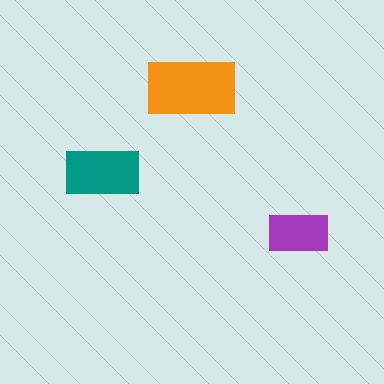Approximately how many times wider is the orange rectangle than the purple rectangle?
About 1.5 times wider.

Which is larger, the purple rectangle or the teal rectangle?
The teal one.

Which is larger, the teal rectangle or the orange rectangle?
The orange one.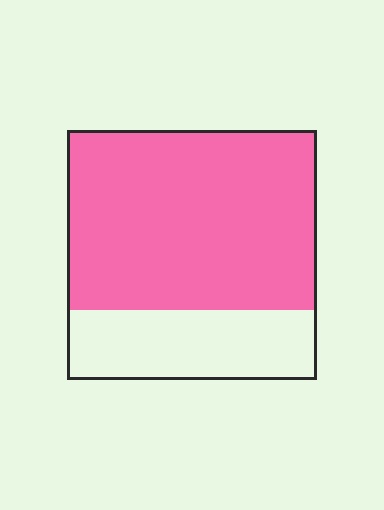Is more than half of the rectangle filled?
Yes.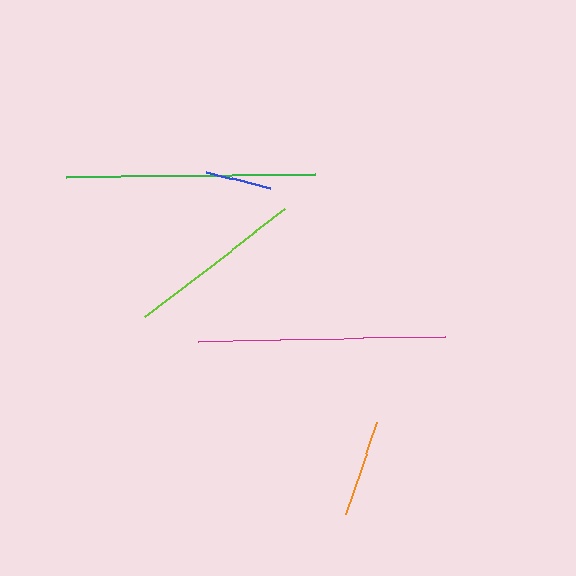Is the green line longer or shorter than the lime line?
The green line is longer than the lime line.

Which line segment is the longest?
The green line is the longest at approximately 249 pixels.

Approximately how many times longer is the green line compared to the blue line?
The green line is approximately 3.8 times the length of the blue line.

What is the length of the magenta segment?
The magenta segment is approximately 247 pixels long.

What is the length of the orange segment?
The orange segment is approximately 97 pixels long.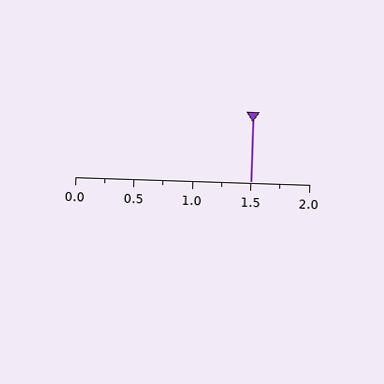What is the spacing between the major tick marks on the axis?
The major ticks are spaced 0.5 apart.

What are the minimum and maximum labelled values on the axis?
The axis runs from 0.0 to 2.0.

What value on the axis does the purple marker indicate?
The marker indicates approximately 1.5.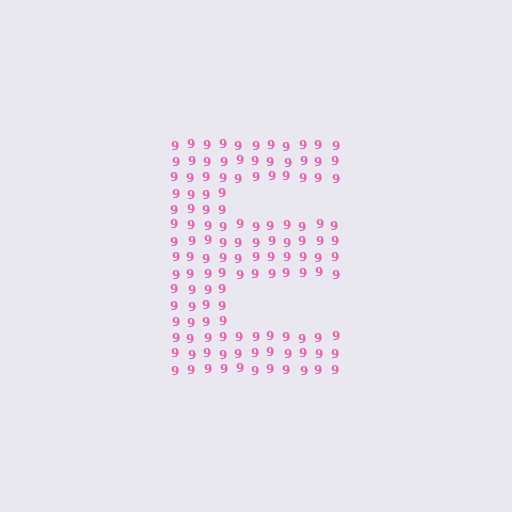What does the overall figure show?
The overall figure shows the letter E.